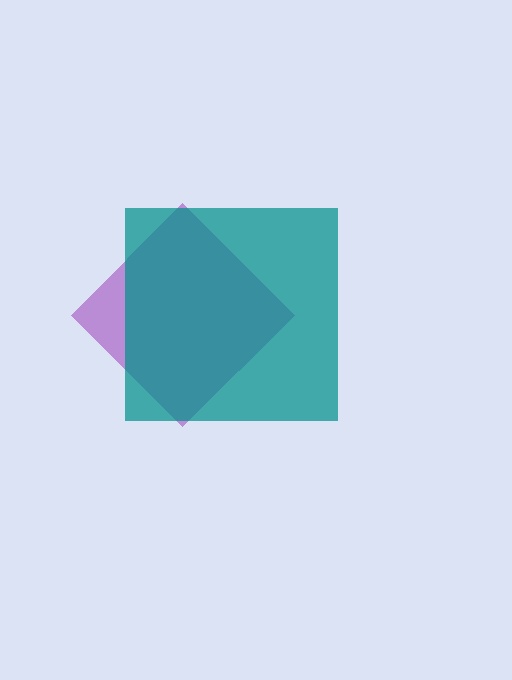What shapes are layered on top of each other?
The layered shapes are: a purple diamond, a teal square.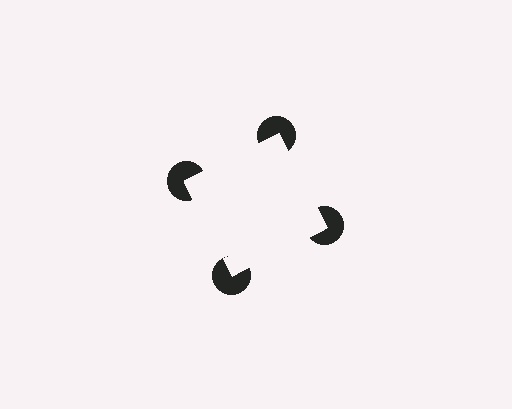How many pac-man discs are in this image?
There are 4 — one at each vertex of the illusory square.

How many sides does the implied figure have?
4 sides.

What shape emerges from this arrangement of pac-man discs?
An illusory square — its edges are inferred from the aligned wedge cuts in the pac-man discs, not physically drawn.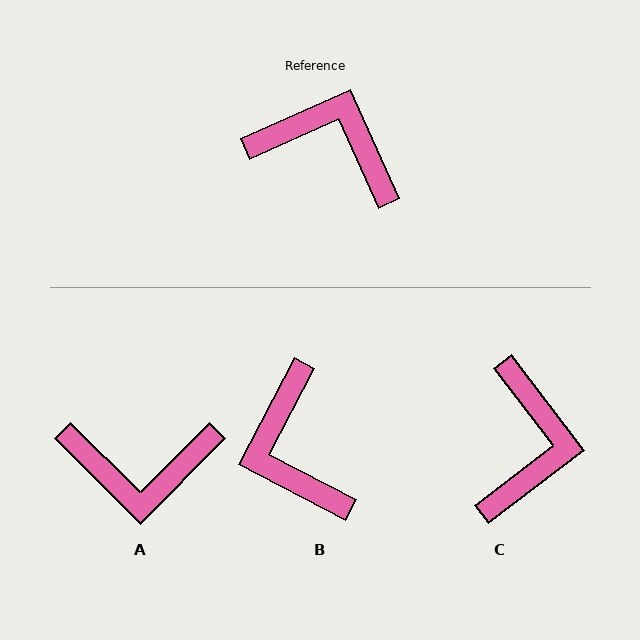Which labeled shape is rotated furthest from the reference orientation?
A, about 159 degrees away.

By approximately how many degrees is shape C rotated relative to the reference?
Approximately 77 degrees clockwise.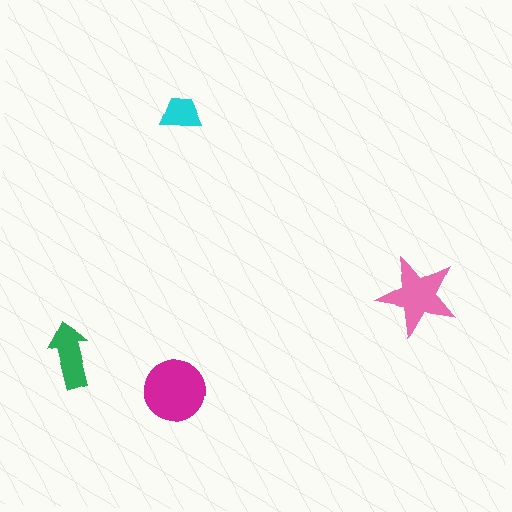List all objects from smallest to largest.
The cyan trapezoid, the green arrow, the pink star, the magenta circle.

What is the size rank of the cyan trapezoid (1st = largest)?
4th.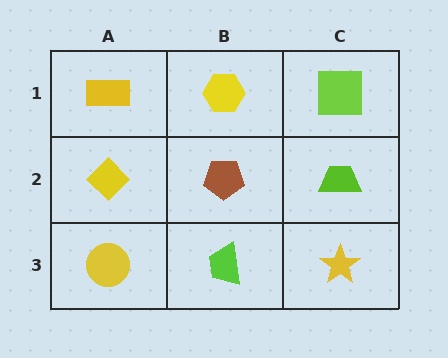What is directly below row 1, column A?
A yellow diamond.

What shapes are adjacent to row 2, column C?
A lime square (row 1, column C), a yellow star (row 3, column C), a brown pentagon (row 2, column B).